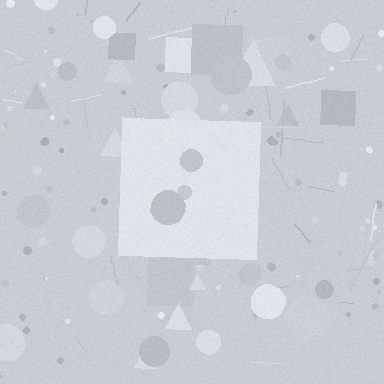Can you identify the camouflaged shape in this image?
The camouflaged shape is a square.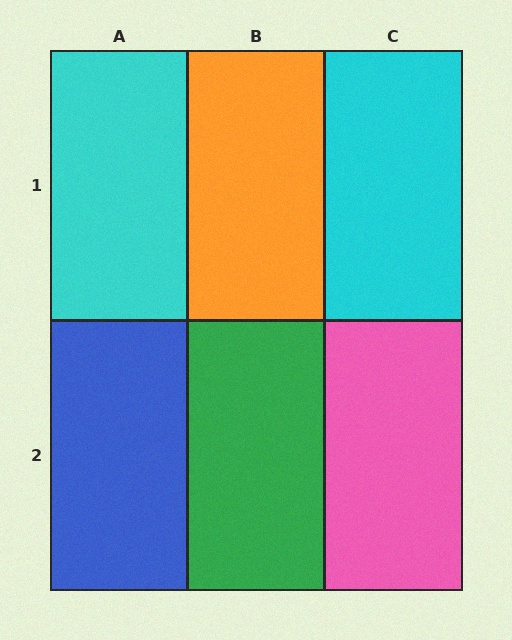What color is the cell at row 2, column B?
Green.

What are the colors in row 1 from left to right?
Cyan, orange, cyan.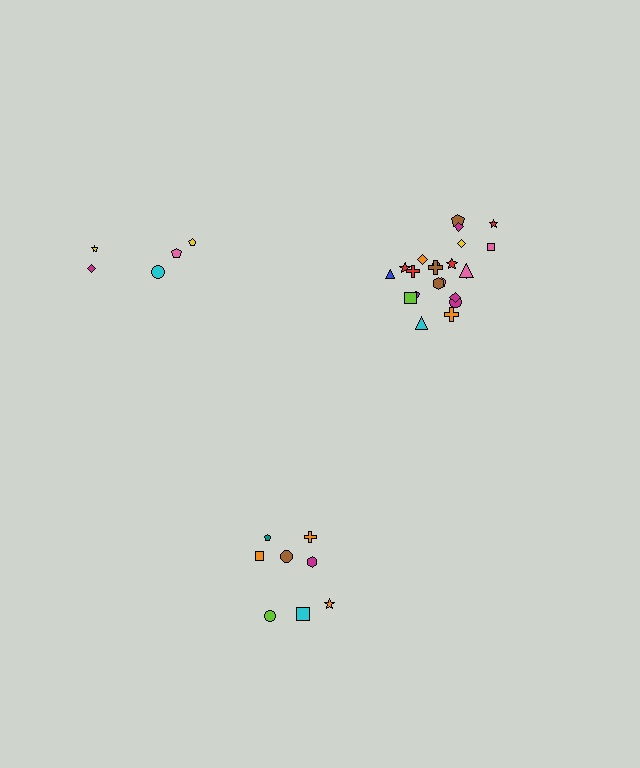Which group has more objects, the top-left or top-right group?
The top-right group.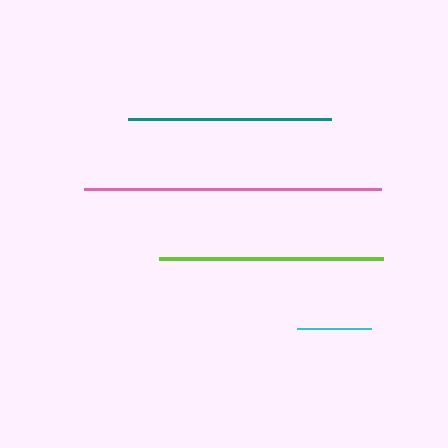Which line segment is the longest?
The pink line is the longest at approximately 297 pixels.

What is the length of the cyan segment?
The cyan segment is approximately 74 pixels long.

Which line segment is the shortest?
The cyan line is the shortest at approximately 74 pixels.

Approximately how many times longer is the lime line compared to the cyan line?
The lime line is approximately 3.0 times the length of the cyan line.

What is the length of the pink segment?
The pink segment is approximately 297 pixels long.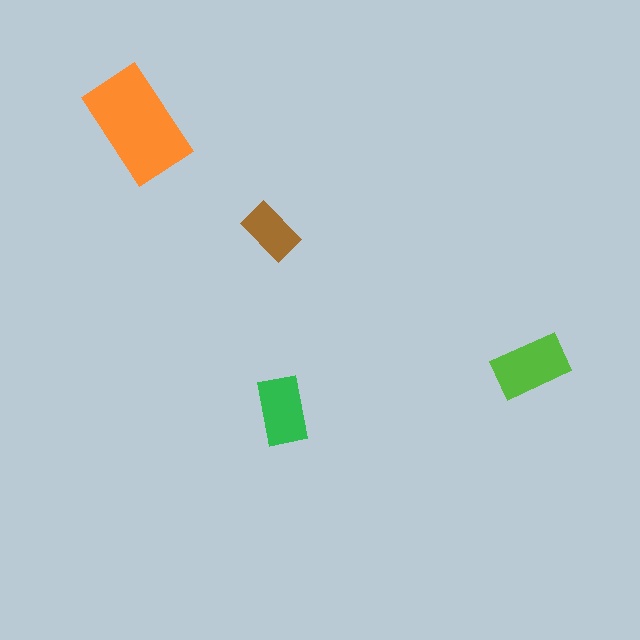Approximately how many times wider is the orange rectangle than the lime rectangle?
About 1.5 times wider.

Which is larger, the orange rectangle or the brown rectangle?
The orange one.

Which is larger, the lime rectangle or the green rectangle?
The lime one.